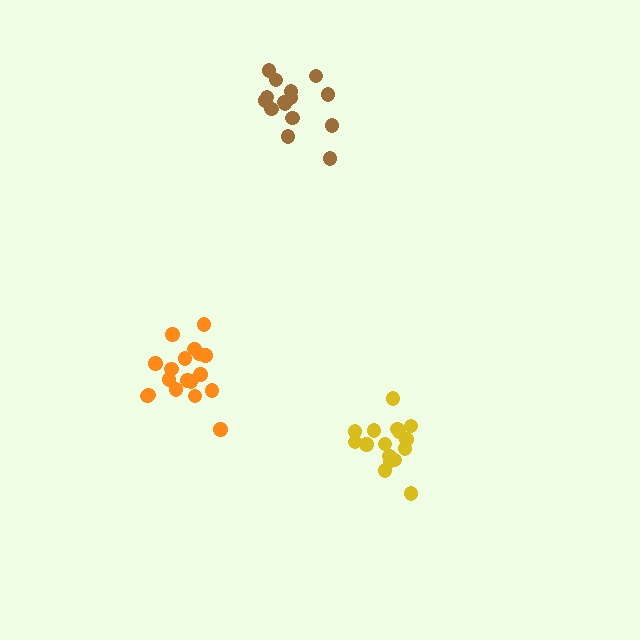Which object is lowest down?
The yellow cluster is bottommost.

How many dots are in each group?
Group 1: 15 dots, Group 2: 18 dots, Group 3: 16 dots (49 total).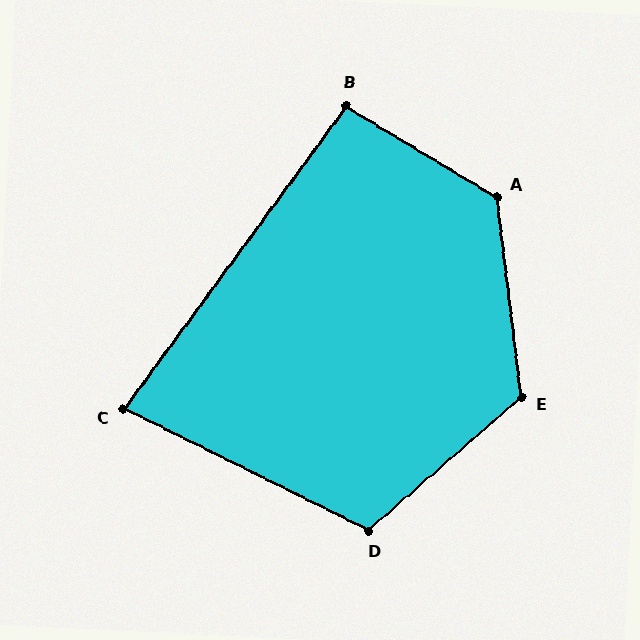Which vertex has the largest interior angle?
A, at approximately 128 degrees.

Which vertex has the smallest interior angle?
C, at approximately 80 degrees.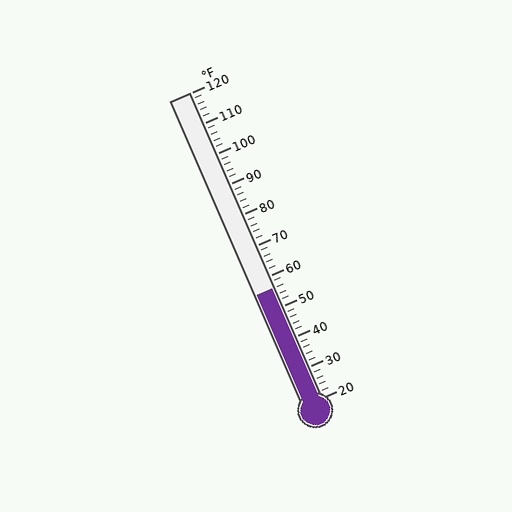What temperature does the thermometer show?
The thermometer shows approximately 56°F.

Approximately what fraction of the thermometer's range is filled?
The thermometer is filled to approximately 35% of its range.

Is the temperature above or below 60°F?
The temperature is below 60°F.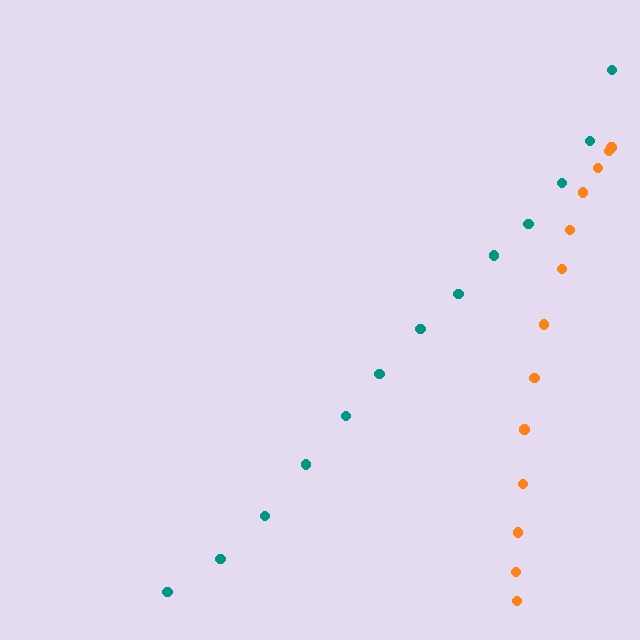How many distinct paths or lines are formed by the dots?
There are 2 distinct paths.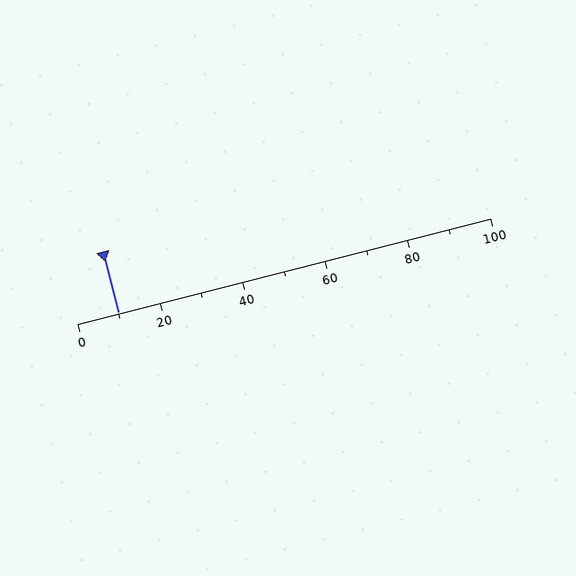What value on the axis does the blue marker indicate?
The marker indicates approximately 10.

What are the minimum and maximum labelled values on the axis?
The axis runs from 0 to 100.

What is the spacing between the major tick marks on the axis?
The major ticks are spaced 20 apart.